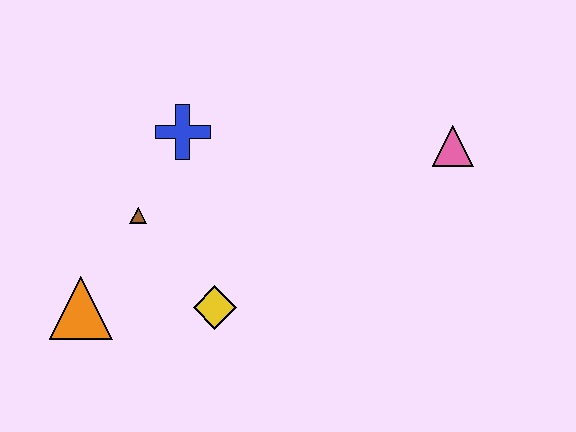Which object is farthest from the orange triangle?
The pink triangle is farthest from the orange triangle.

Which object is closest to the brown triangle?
The blue cross is closest to the brown triangle.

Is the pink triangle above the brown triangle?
Yes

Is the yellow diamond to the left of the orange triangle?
No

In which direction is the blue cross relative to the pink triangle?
The blue cross is to the left of the pink triangle.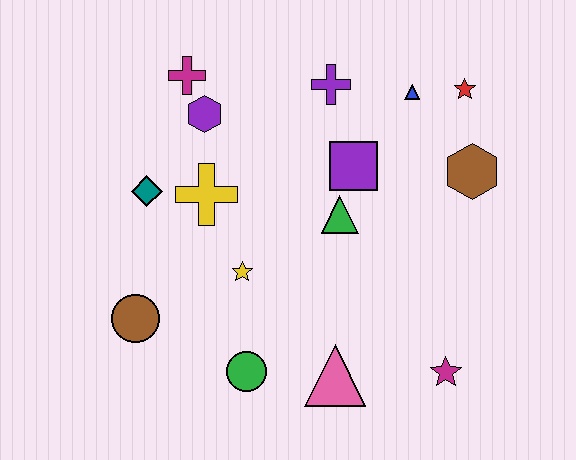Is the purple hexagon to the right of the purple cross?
No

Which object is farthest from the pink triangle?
The magenta cross is farthest from the pink triangle.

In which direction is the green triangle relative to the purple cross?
The green triangle is below the purple cross.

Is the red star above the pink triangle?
Yes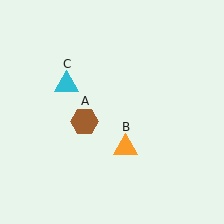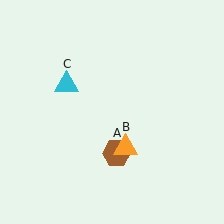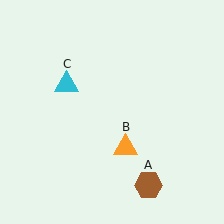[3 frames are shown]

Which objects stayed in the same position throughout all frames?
Orange triangle (object B) and cyan triangle (object C) remained stationary.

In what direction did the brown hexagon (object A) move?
The brown hexagon (object A) moved down and to the right.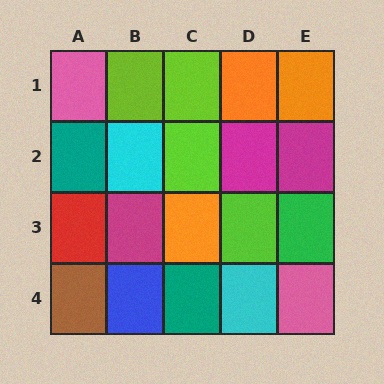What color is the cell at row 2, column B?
Cyan.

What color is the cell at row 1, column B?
Lime.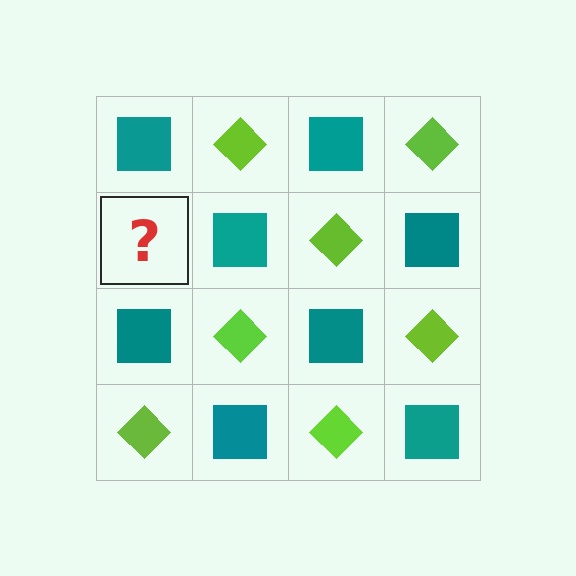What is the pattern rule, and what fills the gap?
The rule is that it alternates teal square and lime diamond in a checkerboard pattern. The gap should be filled with a lime diamond.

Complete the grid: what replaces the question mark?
The question mark should be replaced with a lime diamond.